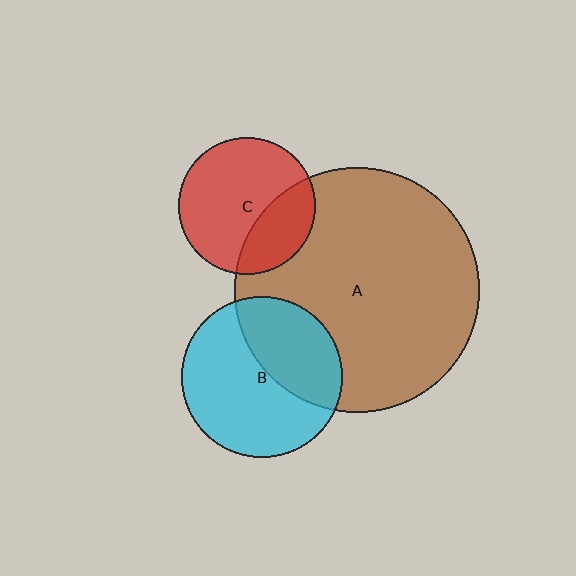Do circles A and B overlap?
Yes.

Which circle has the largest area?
Circle A (brown).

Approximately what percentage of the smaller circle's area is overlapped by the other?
Approximately 40%.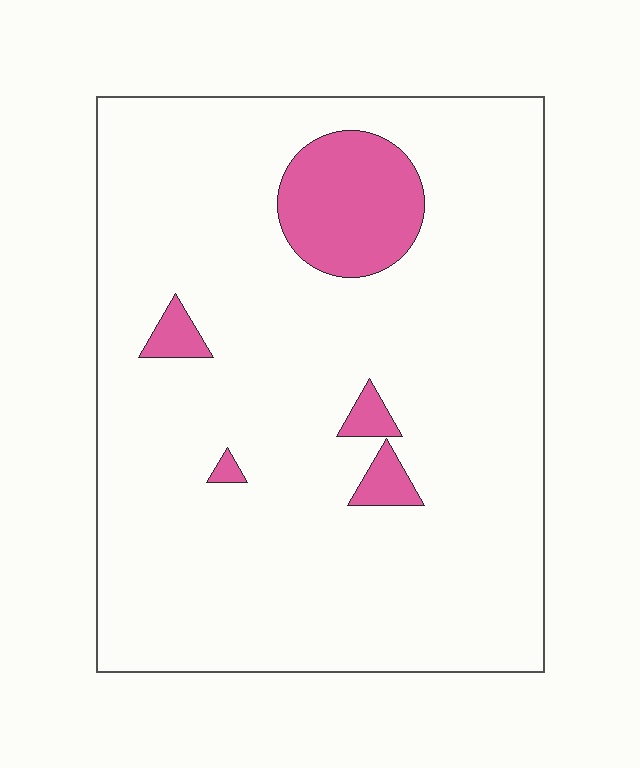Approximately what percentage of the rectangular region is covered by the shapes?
Approximately 10%.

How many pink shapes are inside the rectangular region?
5.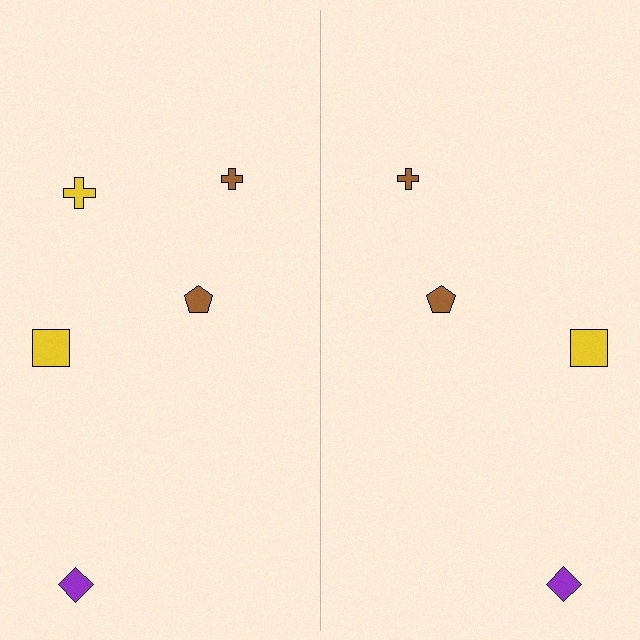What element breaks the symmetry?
A yellow cross is missing from the right side.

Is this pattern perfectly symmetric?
No, the pattern is not perfectly symmetric. A yellow cross is missing from the right side.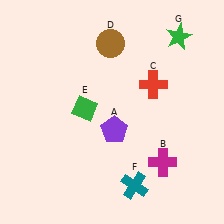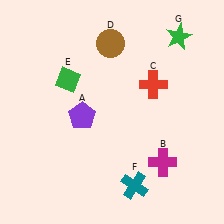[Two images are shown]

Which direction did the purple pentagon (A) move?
The purple pentagon (A) moved left.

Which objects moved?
The objects that moved are: the purple pentagon (A), the green diamond (E).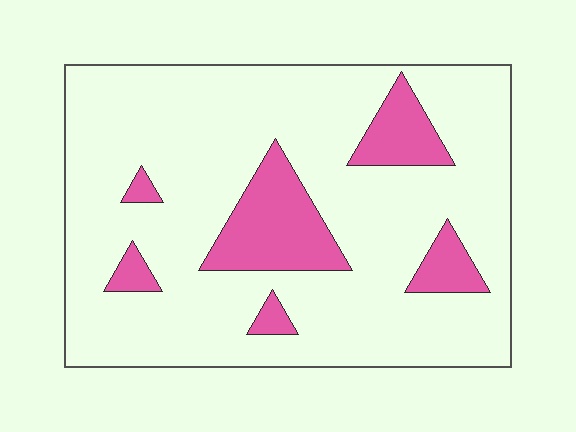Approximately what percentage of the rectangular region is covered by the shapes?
Approximately 15%.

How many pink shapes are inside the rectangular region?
6.